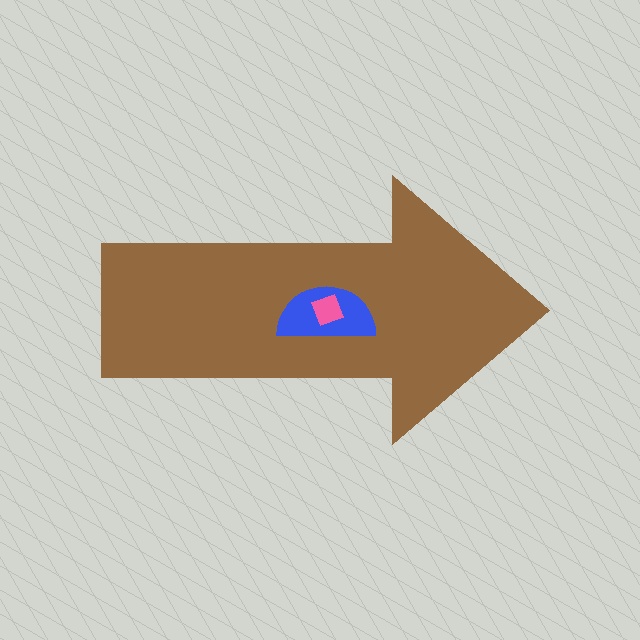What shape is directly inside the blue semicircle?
The pink diamond.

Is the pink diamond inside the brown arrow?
Yes.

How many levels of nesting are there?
3.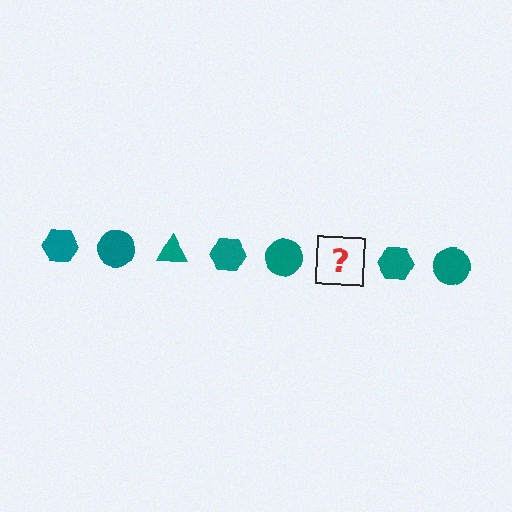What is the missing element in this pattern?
The missing element is a teal triangle.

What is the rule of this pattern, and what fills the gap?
The rule is that the pattern cycles through hexagon, circle, triangle shapes in teal. The gap should be filled with a teal triangle.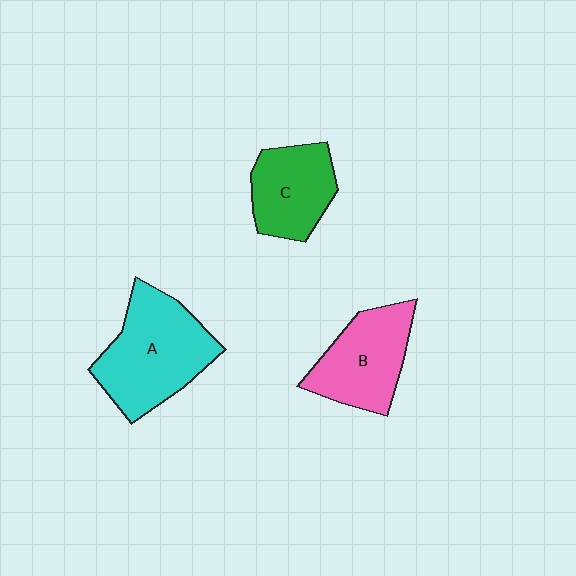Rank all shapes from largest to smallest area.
From largest to smallest: A (cyan), B (pink), C (green).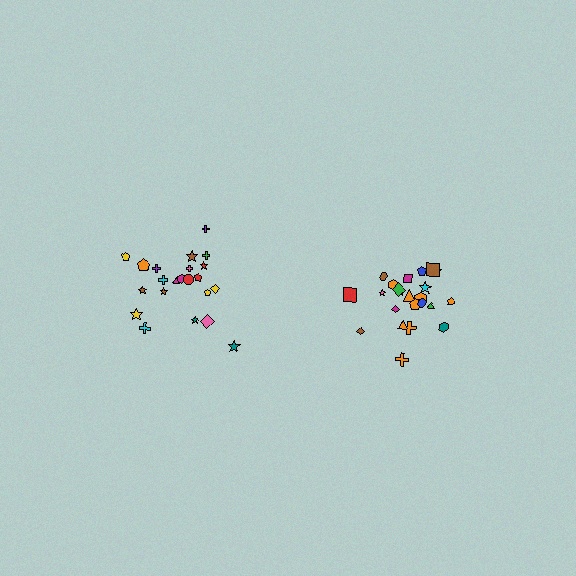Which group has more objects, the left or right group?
The right group.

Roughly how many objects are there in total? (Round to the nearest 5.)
Roughly 45 objects in total.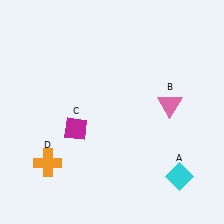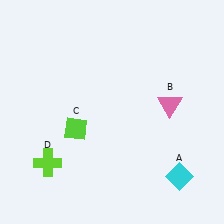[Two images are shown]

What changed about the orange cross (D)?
In Image 1, D is orange. In Image 2, it changed to lime.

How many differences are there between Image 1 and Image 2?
There are 2 differences between the two images.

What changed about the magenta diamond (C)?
In Image 1, C is magenta. In Image 2, it changed to lime.